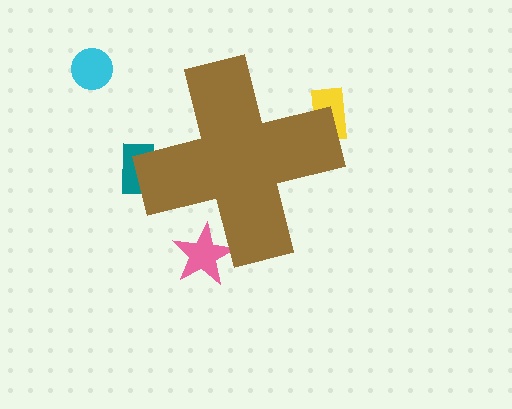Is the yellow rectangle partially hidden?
Yes, the yellow rectangle is partially hidden behind the brown cross.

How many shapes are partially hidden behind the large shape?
3 shapes are partially hidden.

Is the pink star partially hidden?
Yes, the pink star is partially hidden behind the brown cross.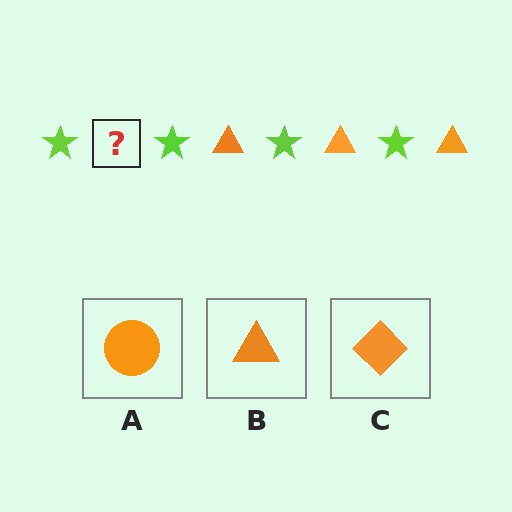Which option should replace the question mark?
Option B.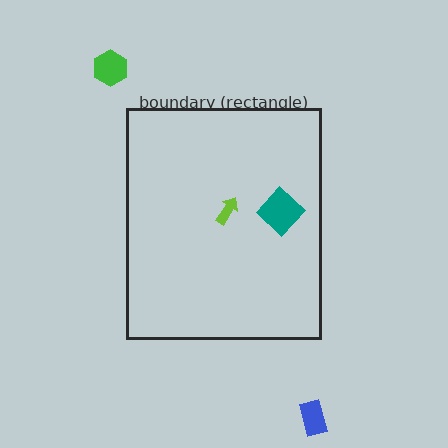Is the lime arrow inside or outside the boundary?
Inside.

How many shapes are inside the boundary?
2 inside, 2 outside.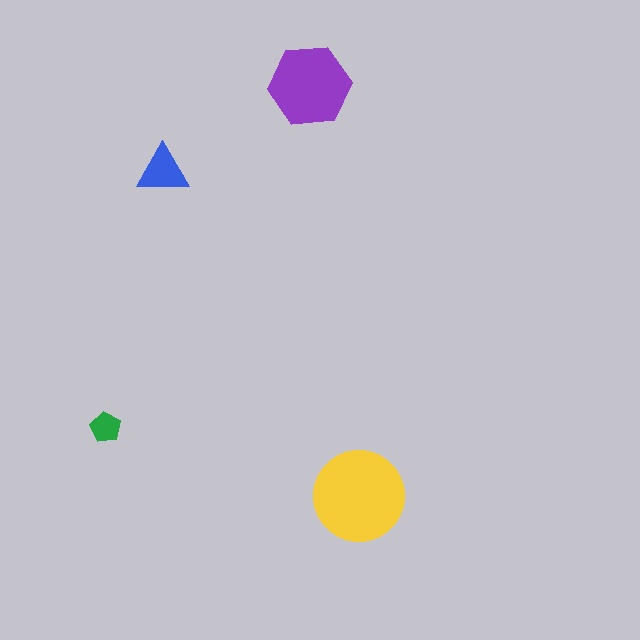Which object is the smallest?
The green pentagon.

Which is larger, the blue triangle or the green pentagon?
The blue triangle.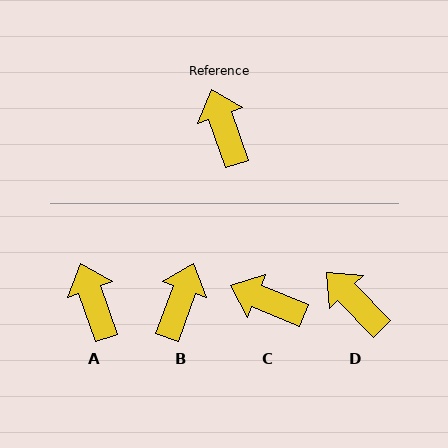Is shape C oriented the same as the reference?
No, it is off by about 49 degrees.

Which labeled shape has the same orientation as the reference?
A.